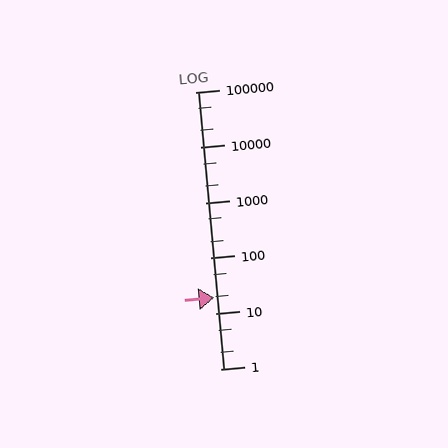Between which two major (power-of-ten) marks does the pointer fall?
The pointer is between 10 and 100.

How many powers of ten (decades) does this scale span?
The scale spans 5 decades, from 1 to 100000.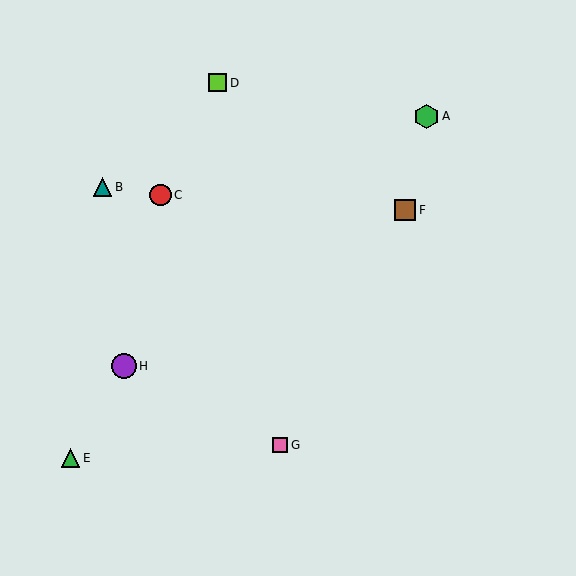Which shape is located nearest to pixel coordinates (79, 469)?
The green triangle (labeled E) at (70, 458) is nearest to that location.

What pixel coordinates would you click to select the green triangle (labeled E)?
Click at (70, 458) to select the green triangle E.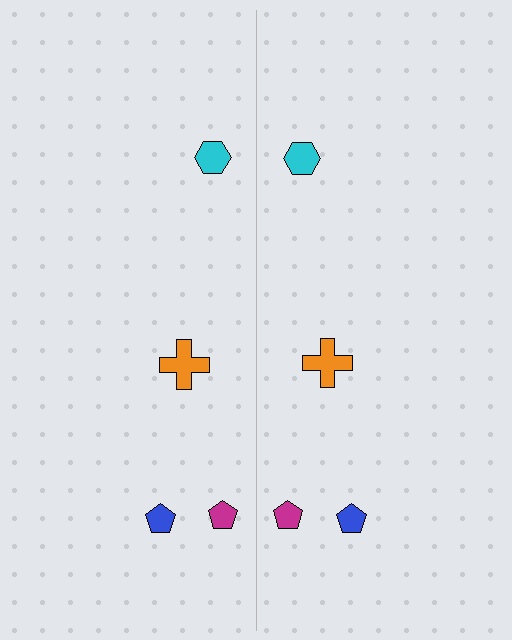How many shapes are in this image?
There are 8 shapes in this image.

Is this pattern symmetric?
Yes, this pattern has bilateral (reflection) symmetry.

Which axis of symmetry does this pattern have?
The pattern has a vertical axis of symmetry running through the center of the image.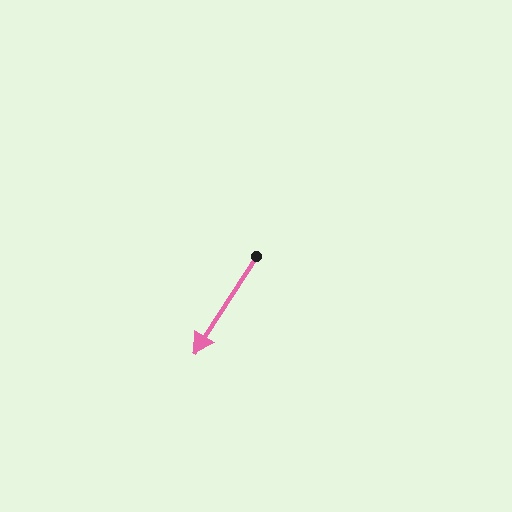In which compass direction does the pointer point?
Southwest.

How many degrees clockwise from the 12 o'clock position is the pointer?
Approximately 213 degrees.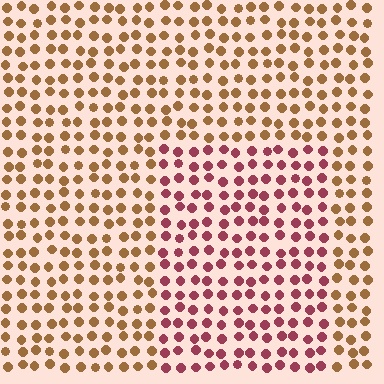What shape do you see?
I see a rectangle.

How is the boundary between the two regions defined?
The boundary is defined purely by a slight shift in hue (about 48 degrees). Spacing, size, and orientation are identical on both sides.